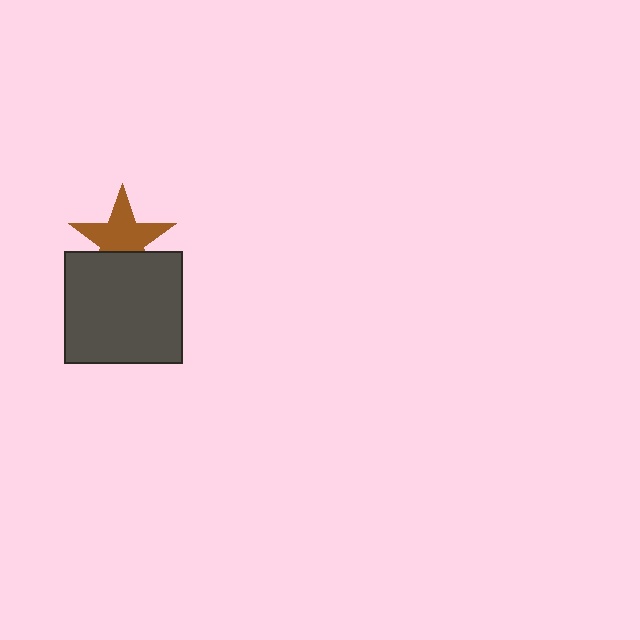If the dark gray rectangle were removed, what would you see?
You would see the complete brown star.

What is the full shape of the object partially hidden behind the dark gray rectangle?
The partially hidden object is a brown star.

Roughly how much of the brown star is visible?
Most of it is visible (roughly 67%).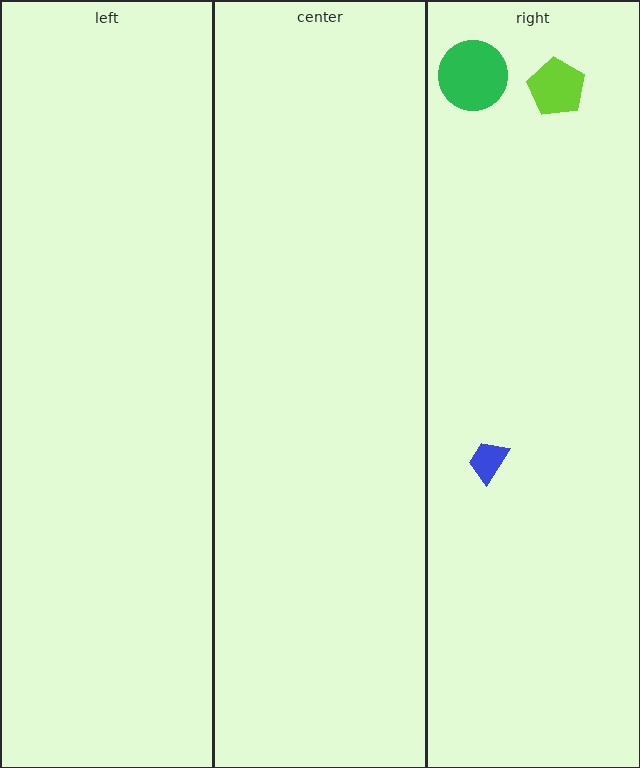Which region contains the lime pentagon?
The right region.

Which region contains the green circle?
The right region.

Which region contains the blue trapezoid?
The right region.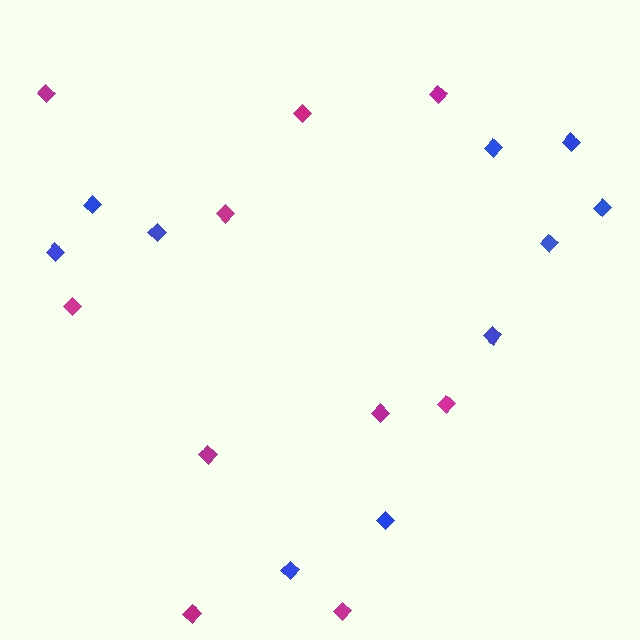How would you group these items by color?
There are 2 groups: one group of blue diamonds (10) and one group of magenta diamonds (10).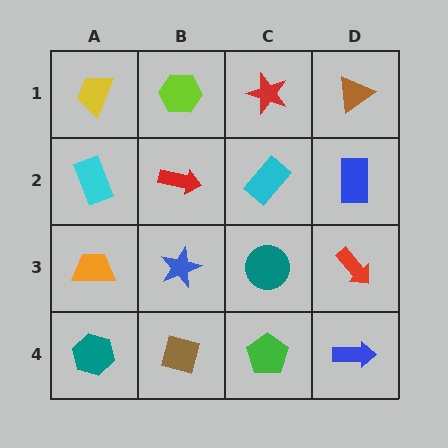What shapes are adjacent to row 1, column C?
A cyan rectangle (row 2, column C), a lime hexagon (row 1, column B), a brown triangle (row 1, column D).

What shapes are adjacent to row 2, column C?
A red star (row 1, column C), a teal circle (row 3, column C), a red arrow (row 2, column B), a blue rectangle (row 2, column D).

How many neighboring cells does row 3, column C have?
4.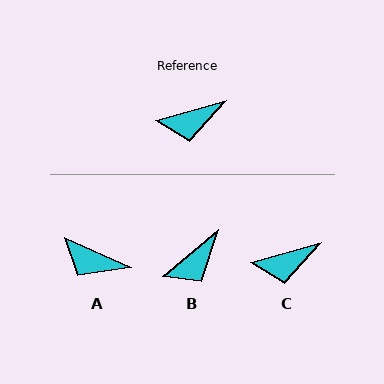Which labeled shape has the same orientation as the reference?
C.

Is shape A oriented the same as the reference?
No, it is off by about 39 degrees.